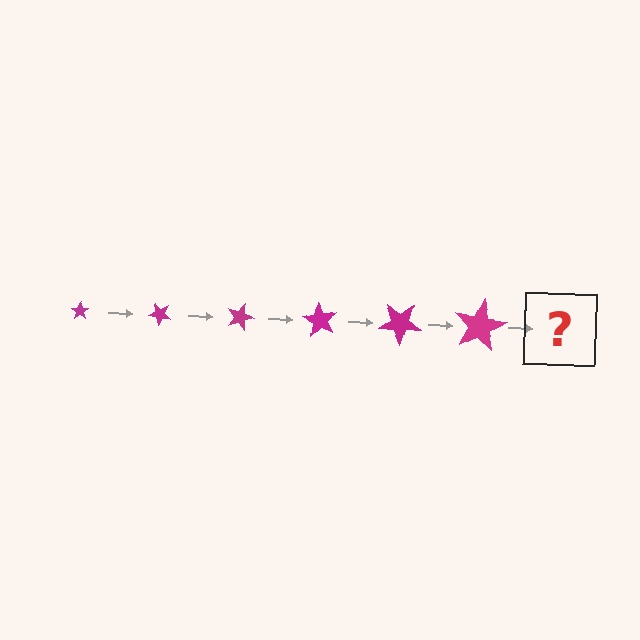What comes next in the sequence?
The next element should be a star, larger than the previous one and rotated 270 degrees from the start.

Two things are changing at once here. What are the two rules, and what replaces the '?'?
The two rules are that the star grows larger each step and it rotates 45 degrees each step. The '?' should be a star, larger than the previous one and rotated 270 degrees from the start.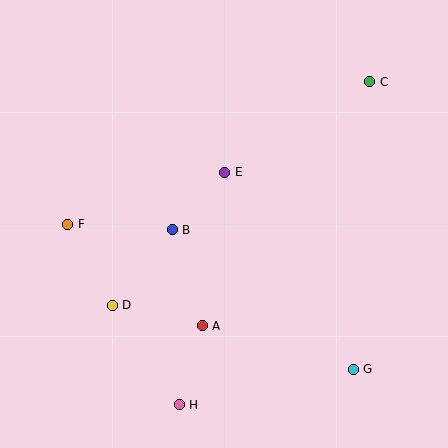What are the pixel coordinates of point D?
Point D is at (112, 305).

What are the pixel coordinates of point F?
Point F is at (68, 224).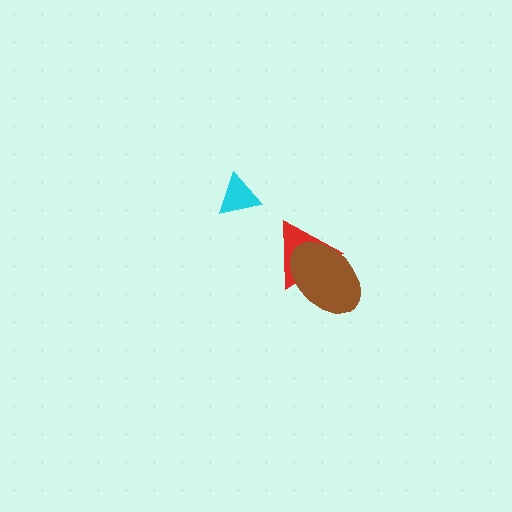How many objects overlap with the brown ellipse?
1 object overlaps with the brown ellipse.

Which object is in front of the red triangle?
The brown ellipse is in front of the red triangle.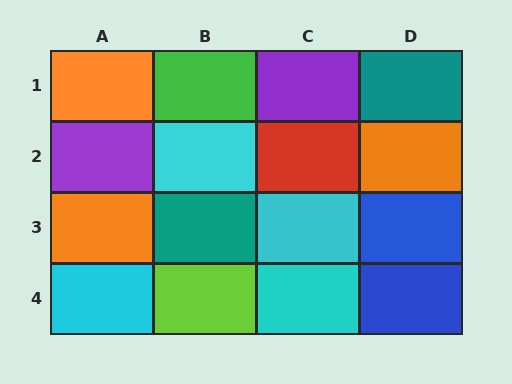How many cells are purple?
2 cells are purple.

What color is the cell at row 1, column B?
Green.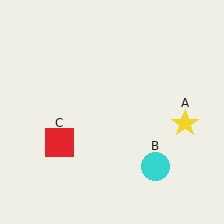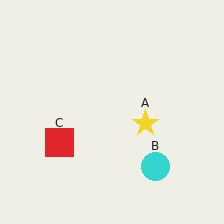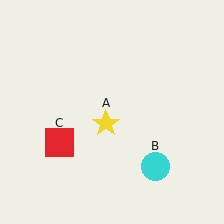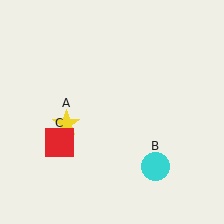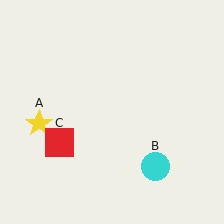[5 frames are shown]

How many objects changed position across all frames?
1 object changed position: yellow star (object A).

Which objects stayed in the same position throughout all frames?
Cyan circle (object B) and red square (object C) remained stationary.